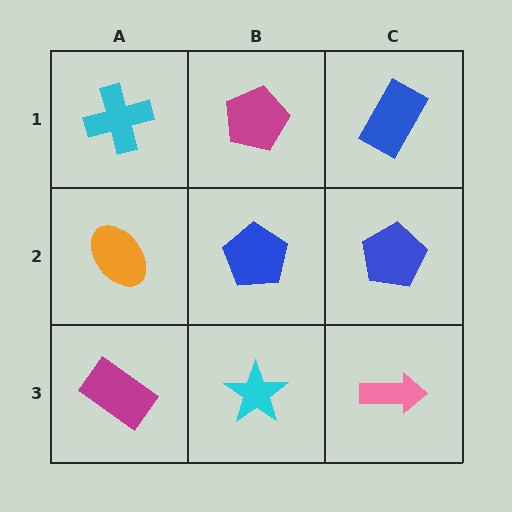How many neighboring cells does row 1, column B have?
3.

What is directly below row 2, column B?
A cyan star.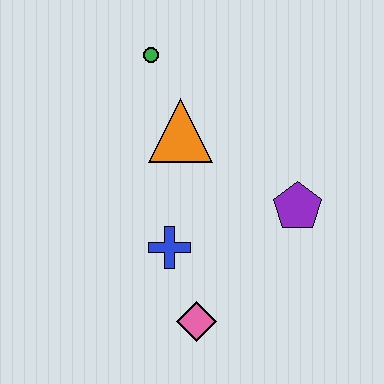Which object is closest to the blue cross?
The pink diamond is closest to the blue cross.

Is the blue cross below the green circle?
Yes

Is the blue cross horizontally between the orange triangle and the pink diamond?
No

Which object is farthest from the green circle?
The pink diamond is farthest from the green circle.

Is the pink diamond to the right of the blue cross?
Yes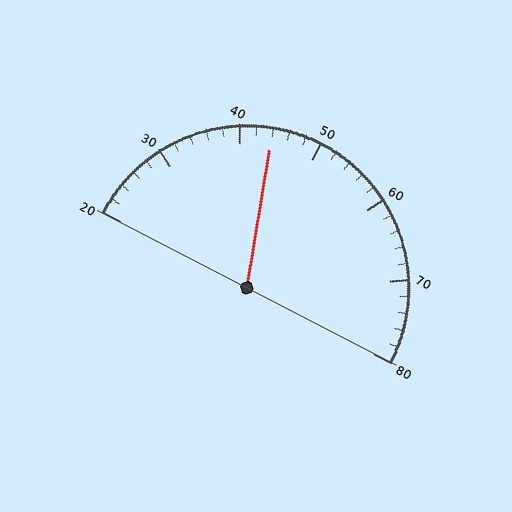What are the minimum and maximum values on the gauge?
The gauge ranges from 20 to 80.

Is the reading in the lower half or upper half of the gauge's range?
The reading is in the lower half of the range (20 to 80).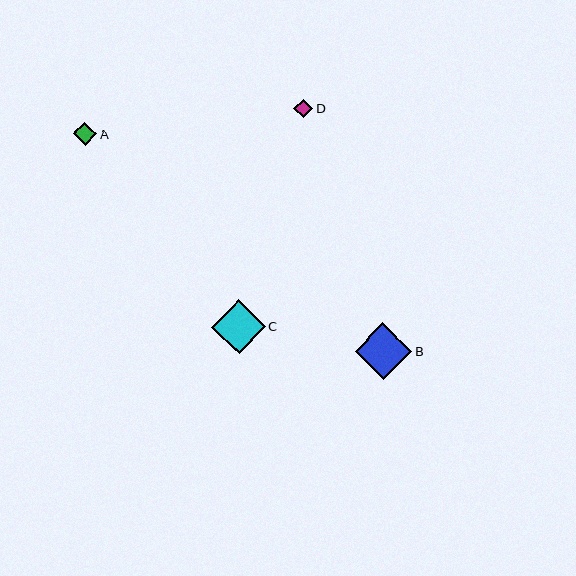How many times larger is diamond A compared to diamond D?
Diamond A is approximately 1.2 times the size of diamond D.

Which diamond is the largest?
Diamond B is the largest with a size of approximately 56 pixels.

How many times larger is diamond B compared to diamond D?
Diamond B is approximately 3.0 times the size of diamond D.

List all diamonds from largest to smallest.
From largest to smallest: B, C, A, D.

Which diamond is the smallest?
Diamond D is the smallest with a size of approximately 19 pixels.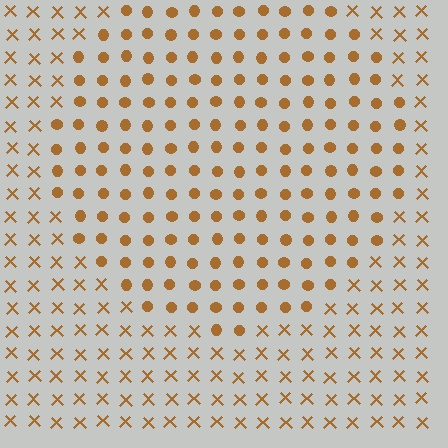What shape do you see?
I see a circle.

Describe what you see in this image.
The image is filled with small brown elements arranged in a uniform grid. A circle-shaped region contains circles, while the surrounding area contains X marks. The boundary is defined purely by the change in element shape.